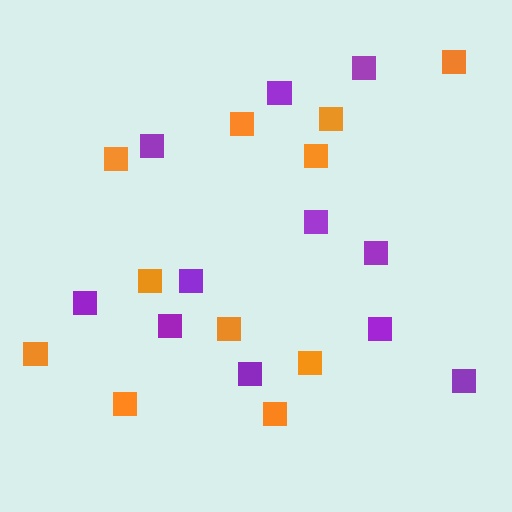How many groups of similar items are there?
There are 2 groups: one group of purple squares (11) and one group of orange squares (11).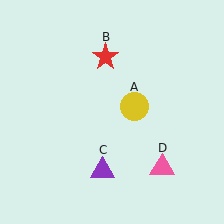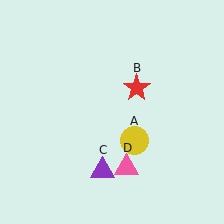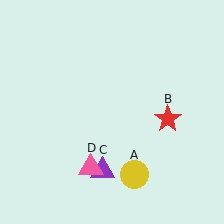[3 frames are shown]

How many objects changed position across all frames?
3 objects changed position: yellow circle (object A), red star (object B), pink triangle (object D).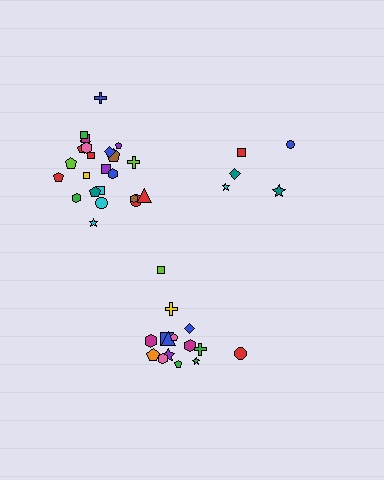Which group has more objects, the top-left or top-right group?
The top-left group.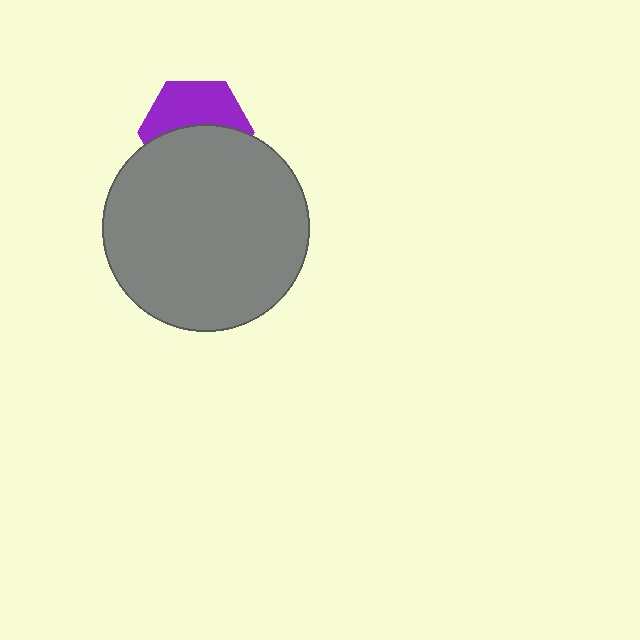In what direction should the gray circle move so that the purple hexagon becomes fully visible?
The gray circle should move down. That is the shortest direction to clear the overlap and leave the purple hexagon fully visible.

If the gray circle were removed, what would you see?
You would see the complete purple hexagon.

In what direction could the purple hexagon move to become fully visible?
The purple hexagon could move up. That would shift it out from behind the gray circle entirely.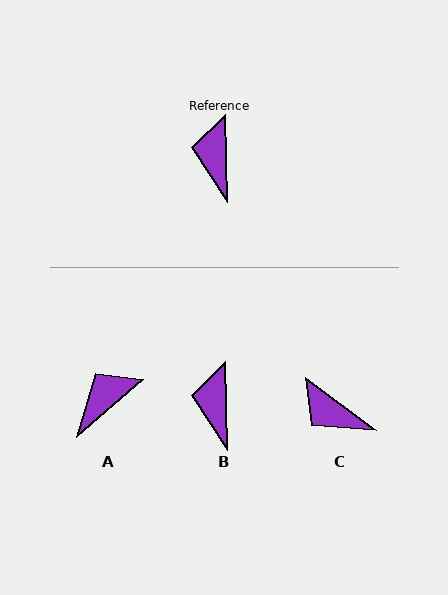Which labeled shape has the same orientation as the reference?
B.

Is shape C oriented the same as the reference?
No, it is off by about 52 degrees.